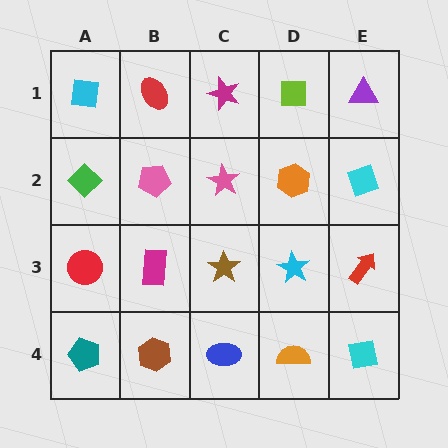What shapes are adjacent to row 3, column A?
A green diamond (row 2, column A), a teal pentagon (row 4, column A), a magenta rectangle (row 3, column B).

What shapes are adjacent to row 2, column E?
A purple triangle (row 1, column E), a red arrow (row 3, column E), an orange hexagon (row 2, column D).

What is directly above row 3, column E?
A cyan diamond.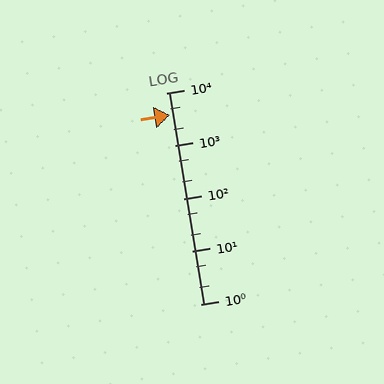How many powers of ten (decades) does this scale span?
The scale spans 4 decades, from 1 to 10000.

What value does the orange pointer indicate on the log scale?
The pointer indicates approximately 3800.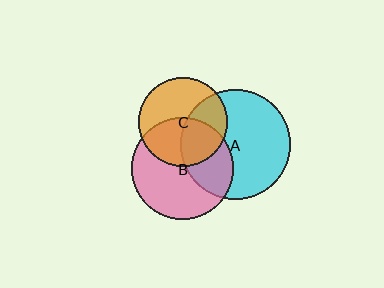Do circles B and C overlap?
Yes.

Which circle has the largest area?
Circle A (cyan).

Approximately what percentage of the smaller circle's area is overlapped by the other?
Approximately 45%.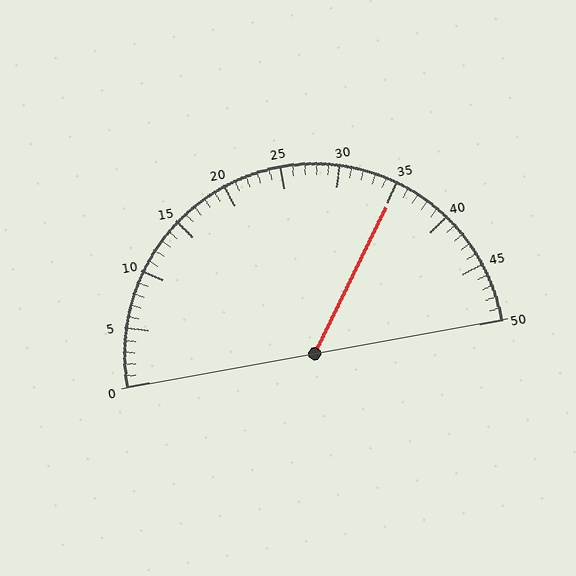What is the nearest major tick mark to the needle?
The nearest major tick mark is 35.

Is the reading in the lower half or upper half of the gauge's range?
The reading is in the upper half of the range (0 to 50).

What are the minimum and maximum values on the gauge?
The gauge ranges from 0 to 50.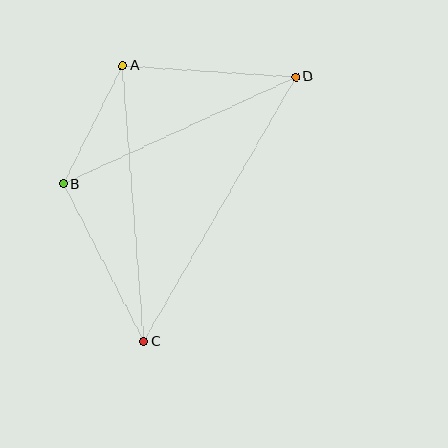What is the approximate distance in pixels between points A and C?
The distance between A and C is approximately 277 pixels.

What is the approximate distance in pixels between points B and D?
The distance between B and D is approximately 256 pixels.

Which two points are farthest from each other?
Points C and D are farthest from each other.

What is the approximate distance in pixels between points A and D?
The distance between A and D is approximately 174 pixels.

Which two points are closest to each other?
Points A and B are closest to each other.